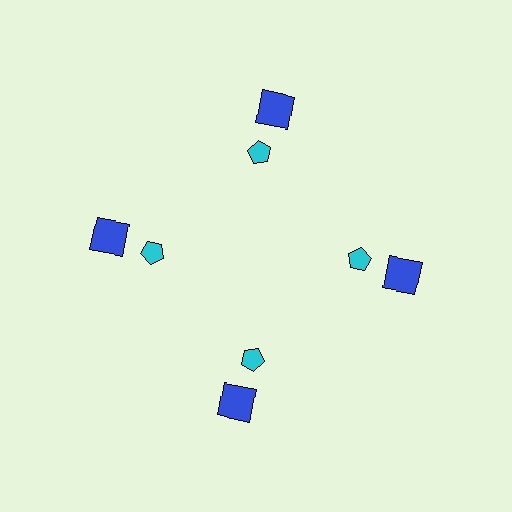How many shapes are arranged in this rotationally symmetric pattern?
There are 8 shapes, arranged in 4 groups of 2.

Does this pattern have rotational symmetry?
Yes, this pattern has 4-fold rotational symmetry. It looks the same after rotating 90 degrees around the center.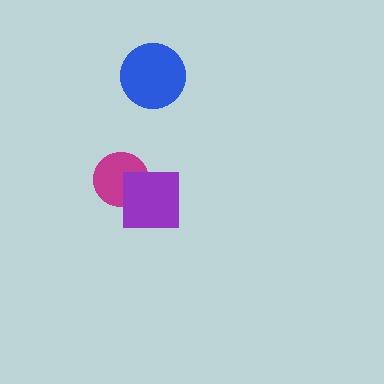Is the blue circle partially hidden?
No, no other shape covers it.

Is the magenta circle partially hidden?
Yes, it is partially covered by another shape.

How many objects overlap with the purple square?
1 object overlaps with the purple square.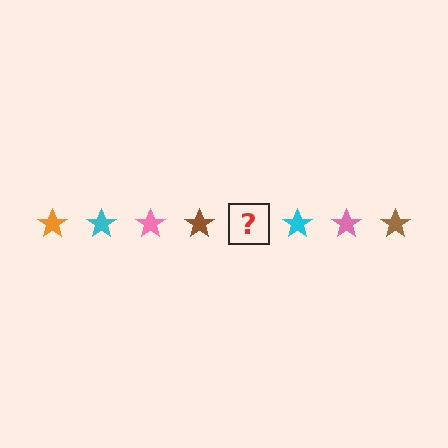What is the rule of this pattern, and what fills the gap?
The rule is that the pattern cycles through orange, cyan, pink, brown stars. The gap should be filled with an orange star.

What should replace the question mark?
The question mark should be replaced with an orange star.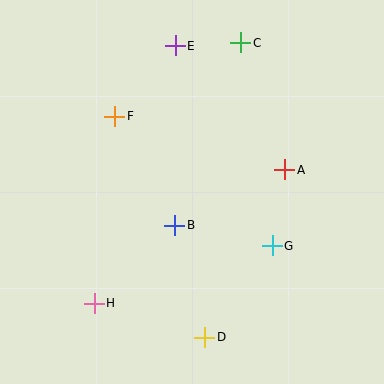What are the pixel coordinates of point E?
Point E is at (175, 46).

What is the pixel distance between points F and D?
The distance between F and D is 238 pixels.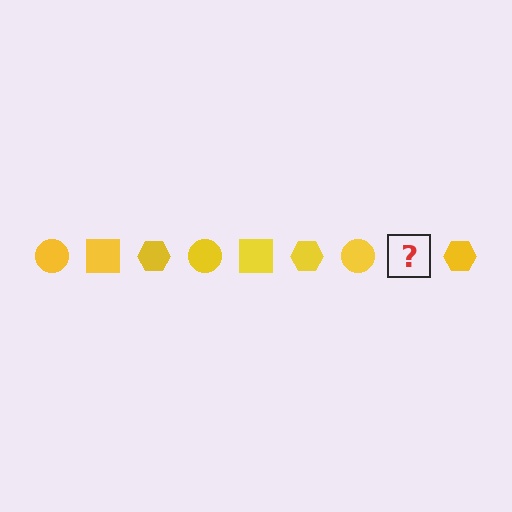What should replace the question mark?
The question mark should be replaced with a yellow square.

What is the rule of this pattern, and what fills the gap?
The rule is that the pattern cycles through circle, square, hexagon shapes in yellow. The gap should be filled with a yellow square.